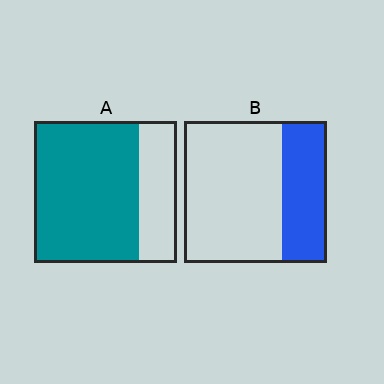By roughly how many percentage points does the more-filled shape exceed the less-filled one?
By roughly 40 percentage points (A over B).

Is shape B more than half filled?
No.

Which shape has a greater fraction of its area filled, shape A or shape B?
Shape A.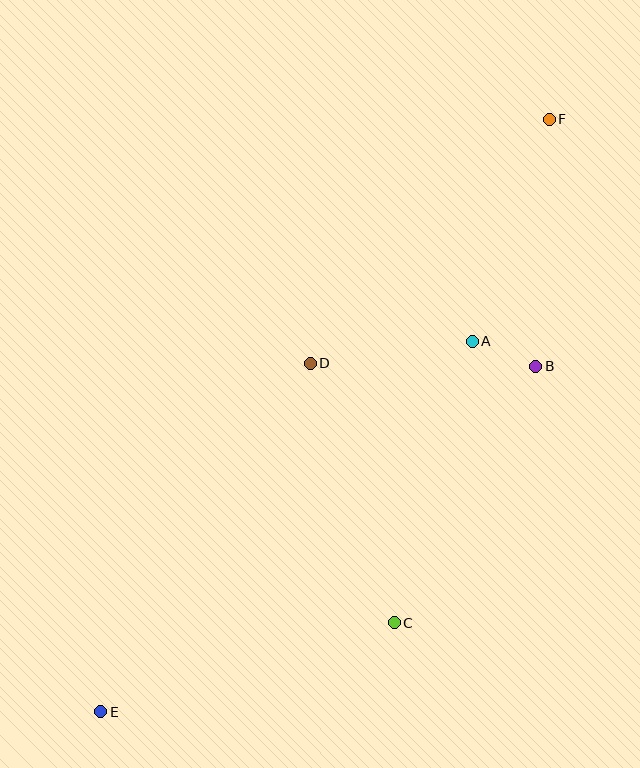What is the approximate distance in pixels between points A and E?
The distance between A and E is approximately 525 pixels.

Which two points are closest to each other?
Points A and B are closest to each other.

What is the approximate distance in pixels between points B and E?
The distance between B and E is approximately 556 pixels.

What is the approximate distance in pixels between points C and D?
The distance between C and D is approximately 273 pixels.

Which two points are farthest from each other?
Points E and F are farthest from each other.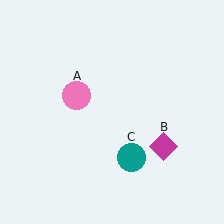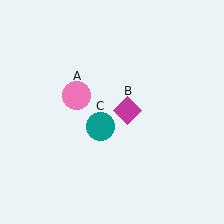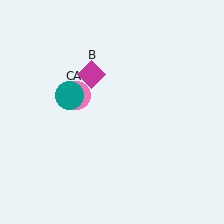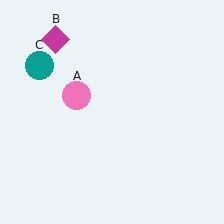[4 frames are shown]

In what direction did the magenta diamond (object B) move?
The magenta diamond (object B) moved up and to the left.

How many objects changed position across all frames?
2 objects changed position: magenta diamond (object B), teal circle (object C).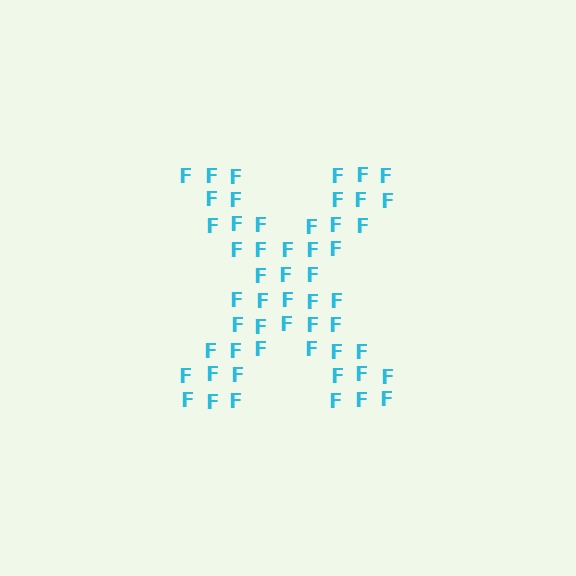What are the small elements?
The small elements are letter F's.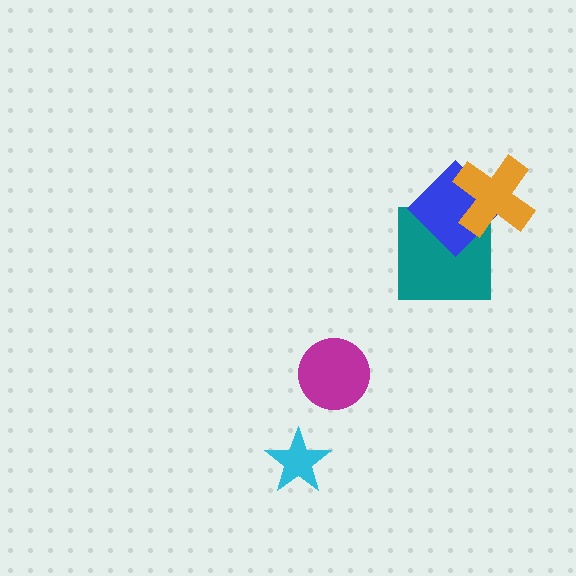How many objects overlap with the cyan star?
0 objects overlap with the cyan star.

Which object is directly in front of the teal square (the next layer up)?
The blue diamond is directly in front of the teal square.